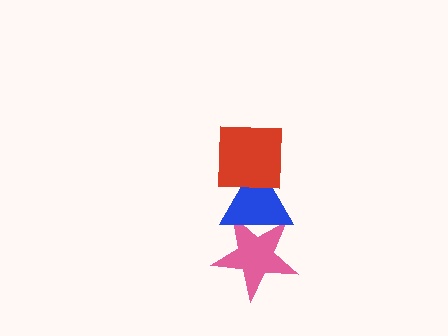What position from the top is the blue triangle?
The blue triangle is 2nd from the top.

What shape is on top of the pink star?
The blue triangle is on top of the pink star.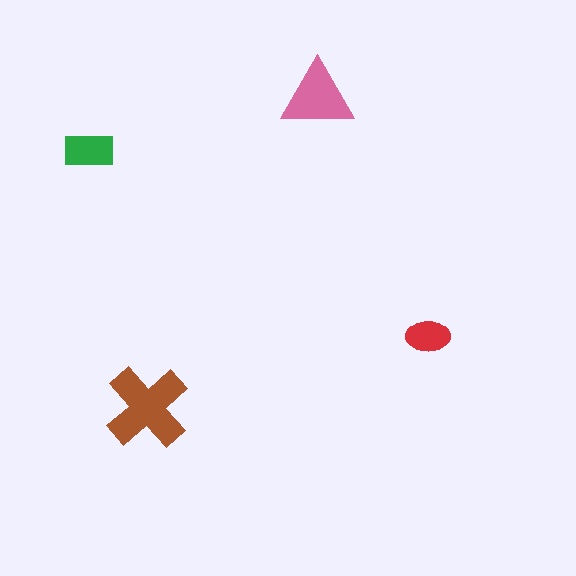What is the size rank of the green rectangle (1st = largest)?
3rd.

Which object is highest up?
The pink triangle is topmost.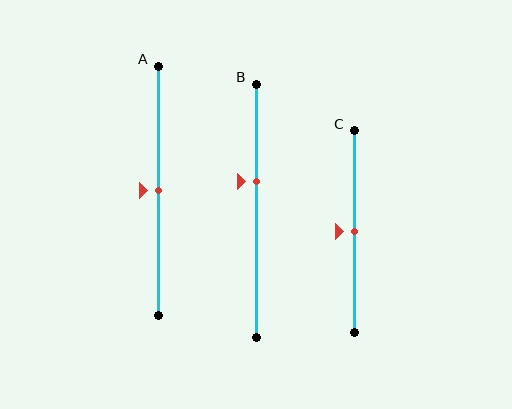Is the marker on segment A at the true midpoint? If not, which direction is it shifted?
Yes, the marker on segment A is at the true midpoint.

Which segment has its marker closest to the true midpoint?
Segment A has its marker closest to the true midpoint.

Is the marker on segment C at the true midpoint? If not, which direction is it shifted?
Yes, the marker on segment C is at the true midpoint.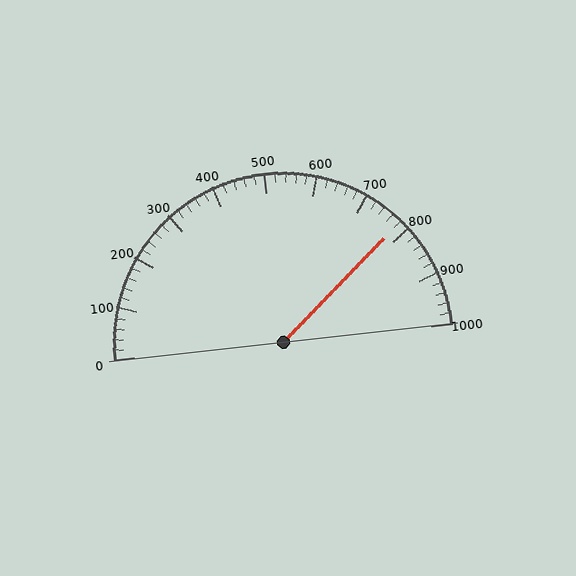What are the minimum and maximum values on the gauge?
The gauge ranges from 0 to 1000.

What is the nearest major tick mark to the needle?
The nearest major tick mark is 800.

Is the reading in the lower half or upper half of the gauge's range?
The reading is in the upper half of the range (0 to 1000).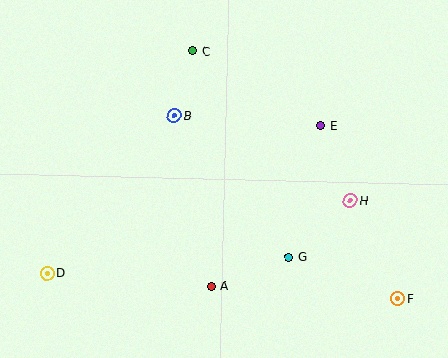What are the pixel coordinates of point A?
Point A is at (211, 286).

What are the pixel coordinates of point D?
Point D is at (47, 273).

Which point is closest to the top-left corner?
Point C is closest to the top-left corner.